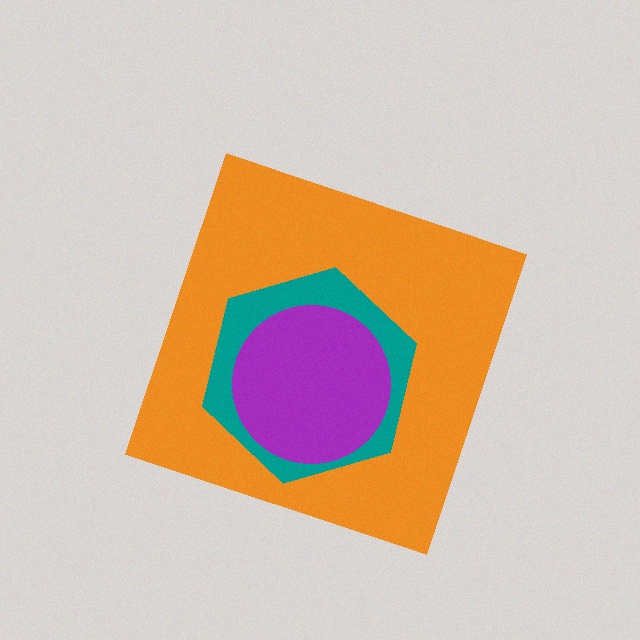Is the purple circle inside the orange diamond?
Yes.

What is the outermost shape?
The orange diamond.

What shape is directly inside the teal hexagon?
The purple circle.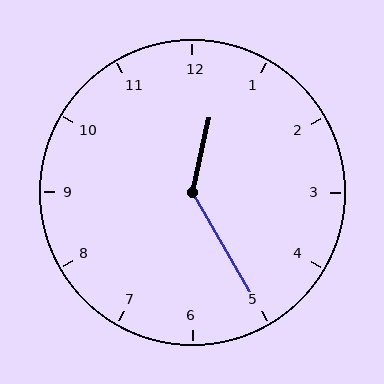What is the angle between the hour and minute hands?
Approximately 138 degrees.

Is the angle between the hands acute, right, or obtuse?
It is obtuse.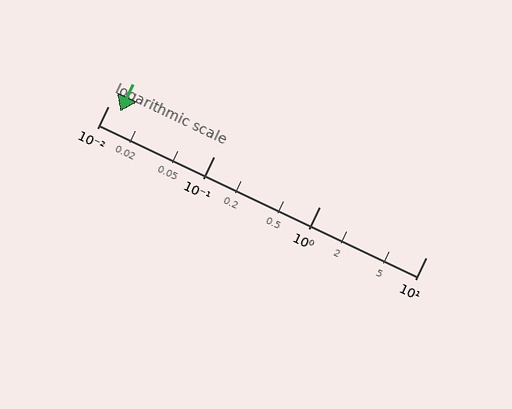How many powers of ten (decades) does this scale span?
The scale spans 3 decades, from 0.01 to 10.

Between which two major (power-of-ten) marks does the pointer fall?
The pointer is between 0.01 and 0.1.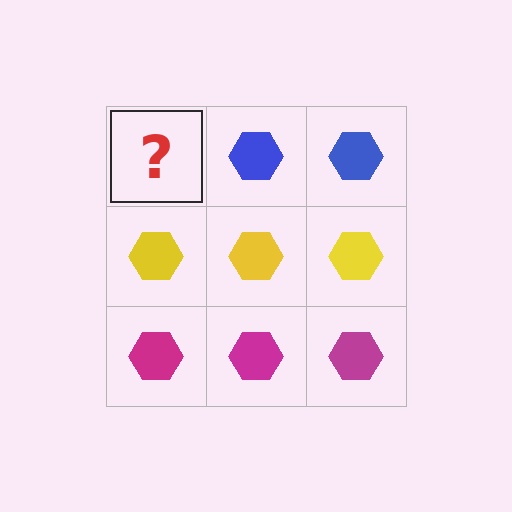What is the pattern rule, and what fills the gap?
The rule is that each row has a consistent color. The gap should be filled with a blue hexagon.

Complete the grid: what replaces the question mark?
The question mark should be replaced with a blue hexagon.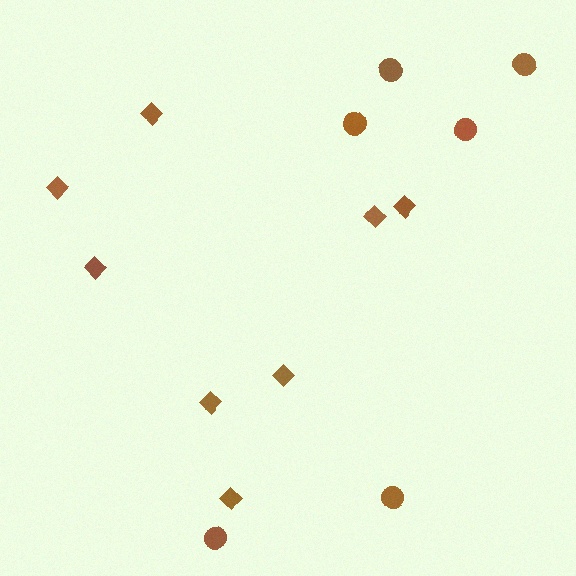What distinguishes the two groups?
There are 2 groups: one group of diamonds (8) and one group of circles (6).